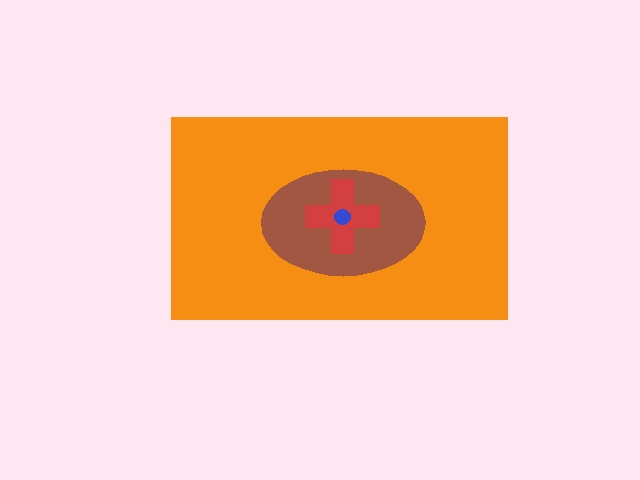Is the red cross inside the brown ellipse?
Yes.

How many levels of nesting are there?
4.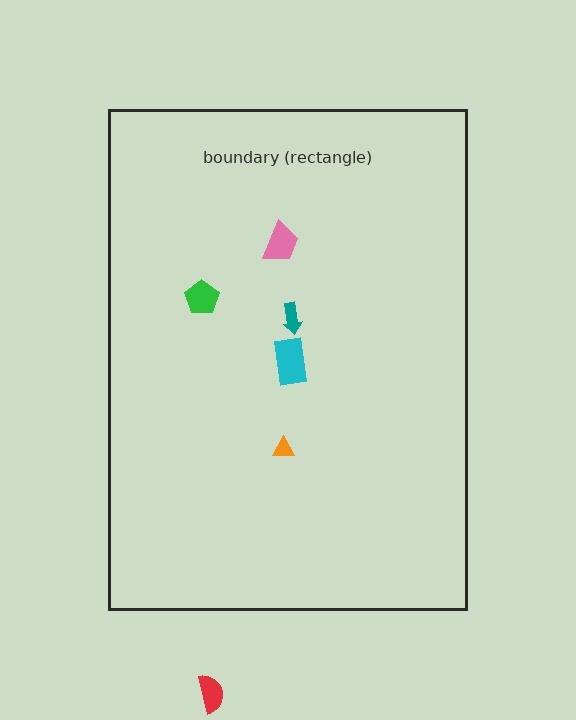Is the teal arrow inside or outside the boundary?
Inside.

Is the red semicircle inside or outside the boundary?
Outside.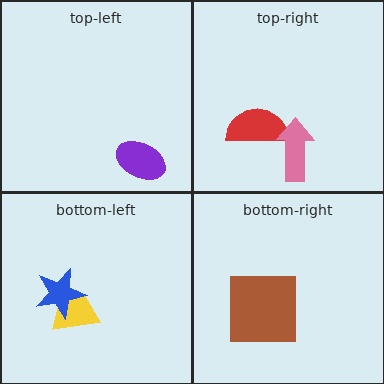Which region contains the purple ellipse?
The top-left region.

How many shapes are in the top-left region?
1.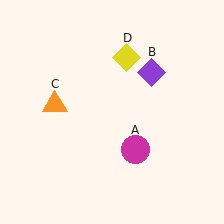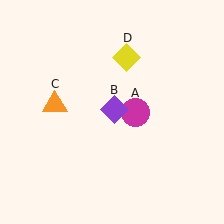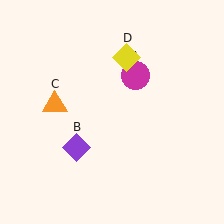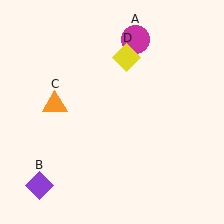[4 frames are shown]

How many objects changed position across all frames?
2 objects changed position: magenta circle (object A), purple diamond (object B).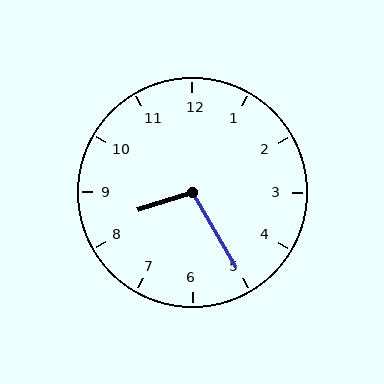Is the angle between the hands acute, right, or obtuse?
It is obtuse.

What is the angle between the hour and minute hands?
Approximately 102 degrees.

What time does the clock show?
8:25.